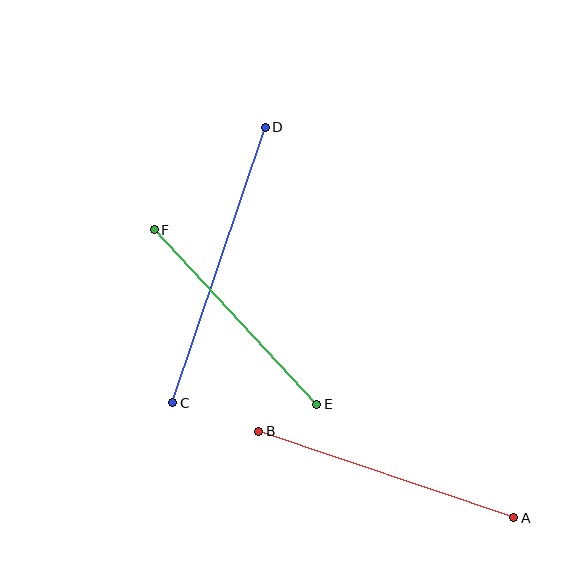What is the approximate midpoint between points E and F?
The midpoint is at approximately (235, 317) pixels.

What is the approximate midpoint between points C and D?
The midpoint is at approximately (219, 265) pixels.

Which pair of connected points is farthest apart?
Points C and D are farthest apart.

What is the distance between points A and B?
The distance is approximately 269 pixels.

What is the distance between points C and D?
The distance is approximately 290 pixels.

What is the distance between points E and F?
The distance is approximately 238 pixels.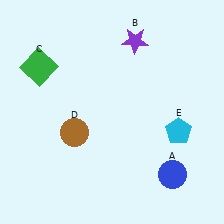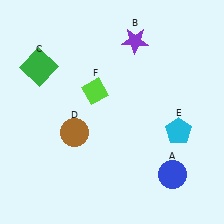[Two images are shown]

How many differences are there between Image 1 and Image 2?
There is 1 difference between the two images.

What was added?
A lime diamond (F) was added in Image 2.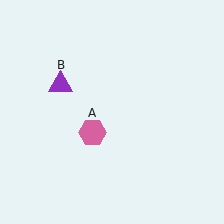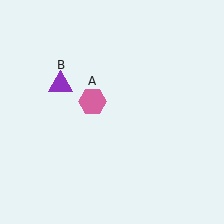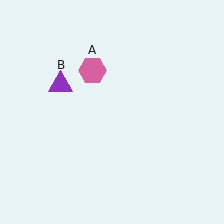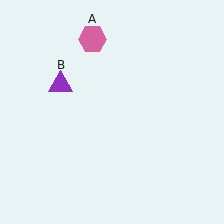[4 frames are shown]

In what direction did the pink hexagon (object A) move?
The pink hexagon (object A) moved up.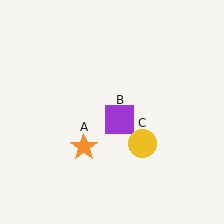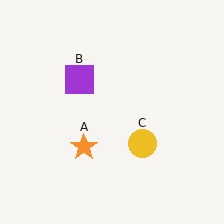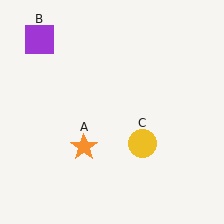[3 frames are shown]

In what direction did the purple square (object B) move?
The purple square (object B) moved up and to the left.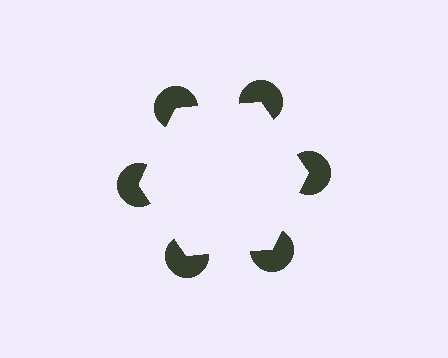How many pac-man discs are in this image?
There are 6 — one at each vertex of the illusory hexagon.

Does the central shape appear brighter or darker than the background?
It typically appears slightly brighter than the background, even though no actual brightness change is drawn.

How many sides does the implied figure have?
6 sides.